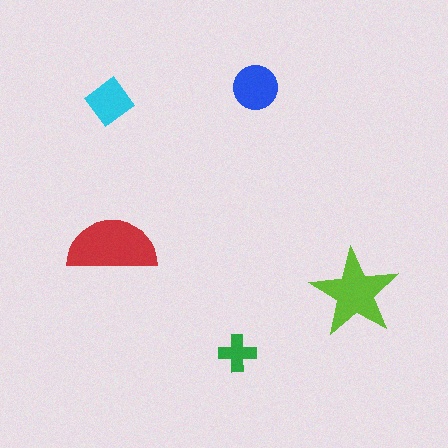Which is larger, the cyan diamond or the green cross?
The cyan diamond.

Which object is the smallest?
The green cross.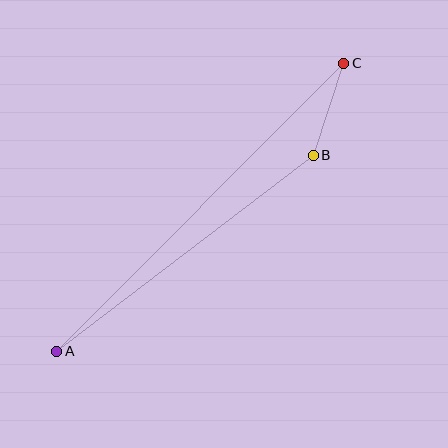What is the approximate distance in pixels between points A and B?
The distance between A and B is approximately 323 pixels.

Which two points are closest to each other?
Points B and C are closest to each other.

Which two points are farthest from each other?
Points A and C are farthest from each other.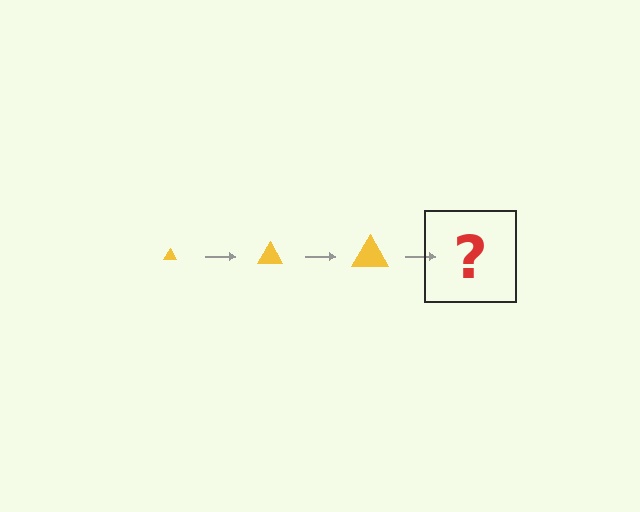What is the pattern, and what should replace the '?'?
The pattern is that the triangle gets progressively larger each step. The '?' should be a yellow triangle, larger than the previous one.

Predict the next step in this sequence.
The next step is a yellow triangle, larger than the previous one.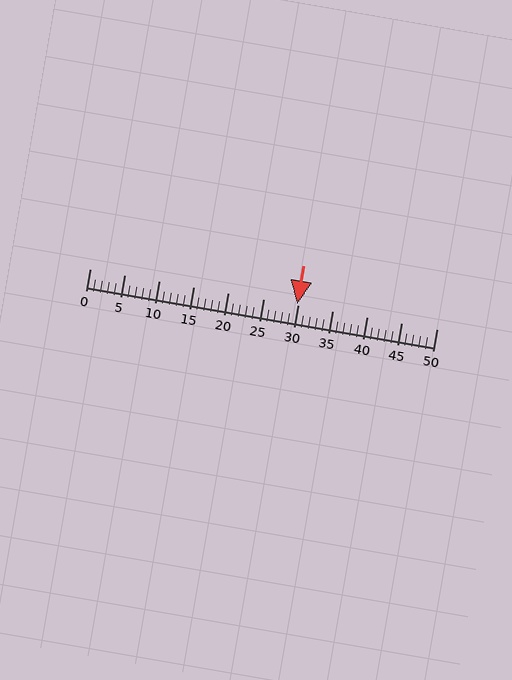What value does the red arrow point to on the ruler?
The red arrow points to approximately 30.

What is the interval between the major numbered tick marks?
The major tick marks are spaced 5 units apart.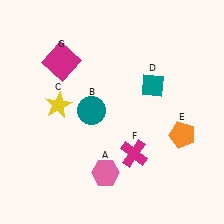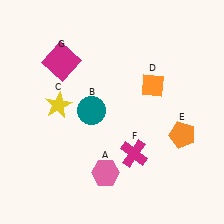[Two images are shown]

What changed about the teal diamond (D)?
In Image 1, D is teal. In Image 2, it changed to orange.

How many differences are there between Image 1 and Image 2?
There is 1 difference between the two images.